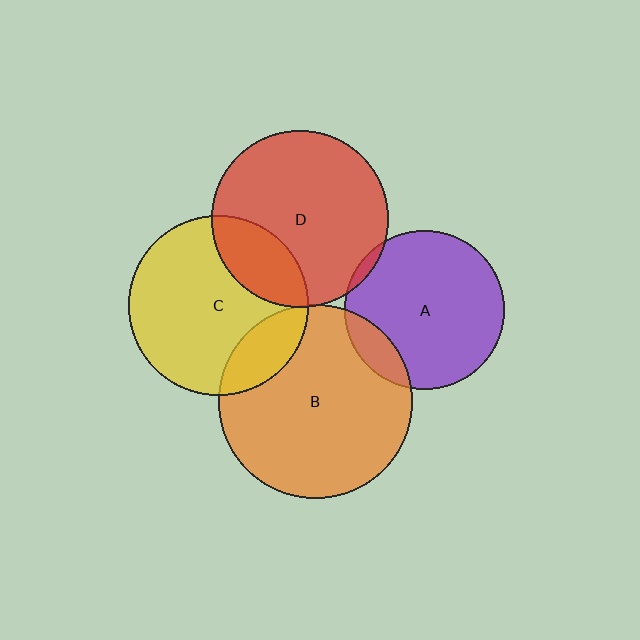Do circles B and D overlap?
Yes.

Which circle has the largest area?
Circle B (orange).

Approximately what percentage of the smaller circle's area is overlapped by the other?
Approximately 5%.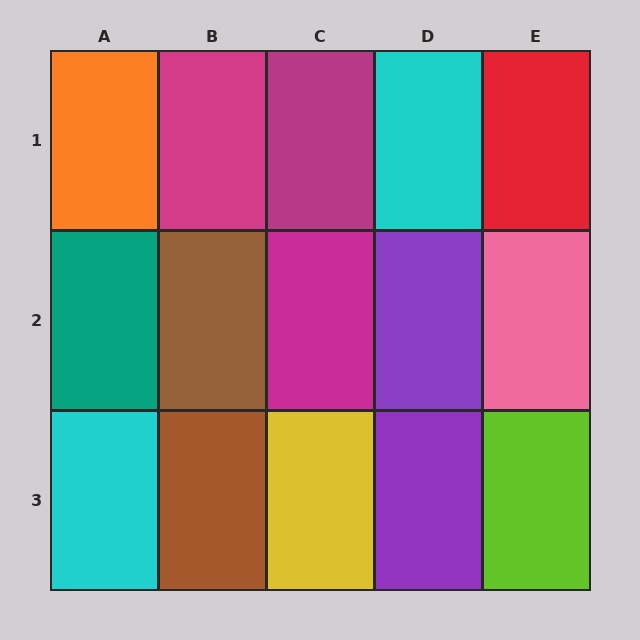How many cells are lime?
1 cell is lime.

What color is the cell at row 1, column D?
Cyan.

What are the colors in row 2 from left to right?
Teal, brown, magenta, purple, pink.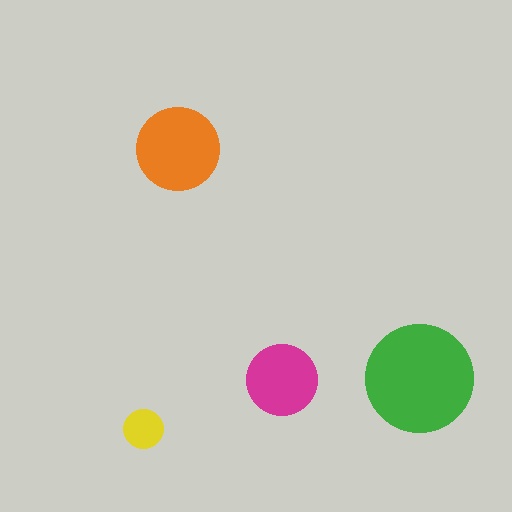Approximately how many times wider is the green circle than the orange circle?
About 1.5 times wider.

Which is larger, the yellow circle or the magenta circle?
The magenta one.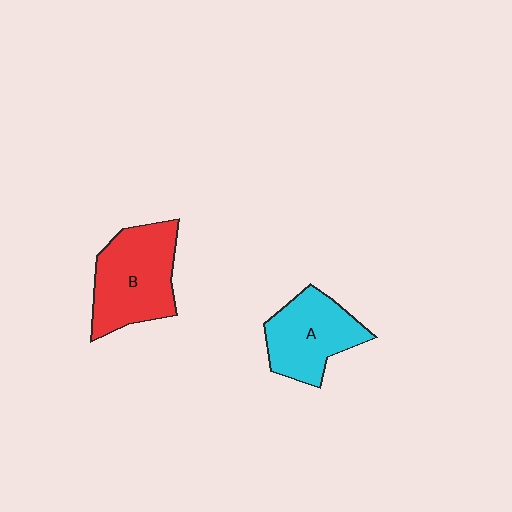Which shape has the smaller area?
Shape A (cyan).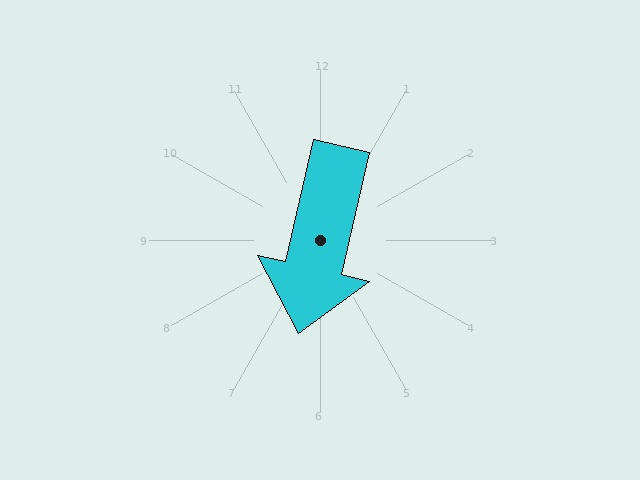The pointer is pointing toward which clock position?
Roughly 6 o'clock.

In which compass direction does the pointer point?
South.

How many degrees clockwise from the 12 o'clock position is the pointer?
Approximately 193 degrees.